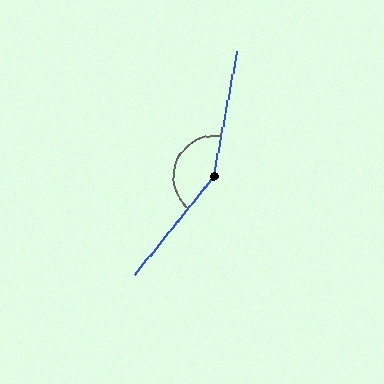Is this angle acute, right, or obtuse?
It is obtuse.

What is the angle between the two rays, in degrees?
Approximately 152 degrees.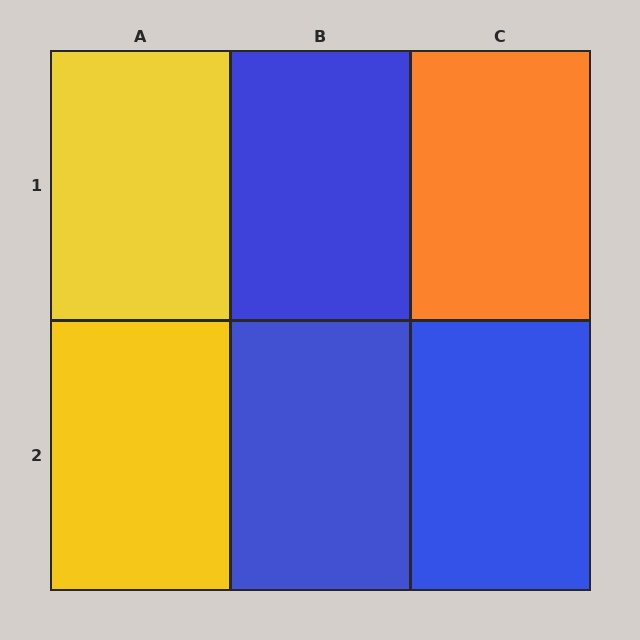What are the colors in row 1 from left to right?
Yellow, blue, orange.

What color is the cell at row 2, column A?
Yellow.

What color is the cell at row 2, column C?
Blue.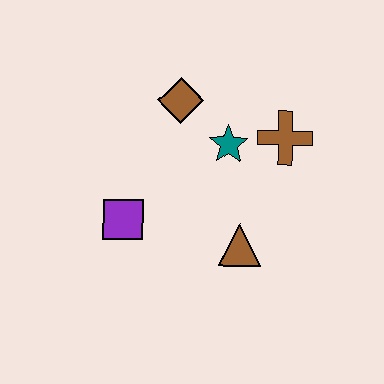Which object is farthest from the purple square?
The brown cross is farthest from the purple square.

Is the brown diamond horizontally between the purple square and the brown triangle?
Yes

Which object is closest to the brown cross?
The teal star is closest to the brown cross.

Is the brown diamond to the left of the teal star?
Yes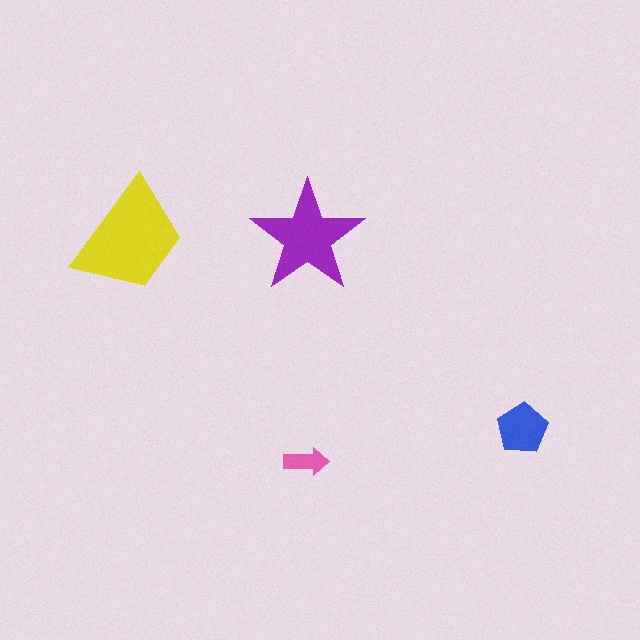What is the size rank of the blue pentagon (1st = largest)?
3rd.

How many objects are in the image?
There are 4 objects in the image.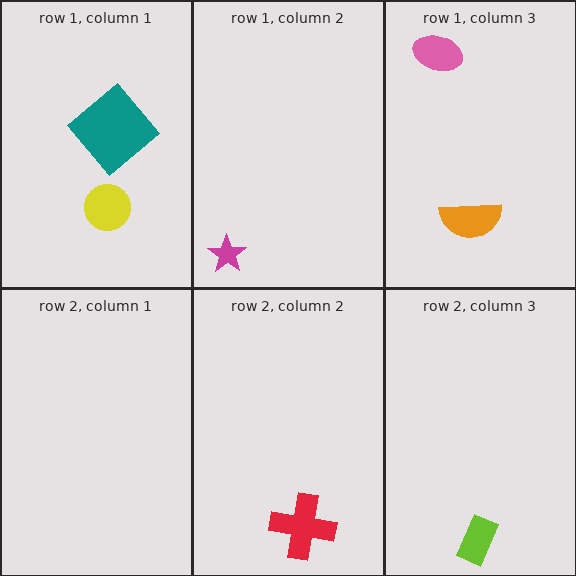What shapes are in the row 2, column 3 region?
The lime rectangle.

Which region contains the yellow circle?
The row 1, column 1 region.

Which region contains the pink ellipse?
The row 1, column 3 region.